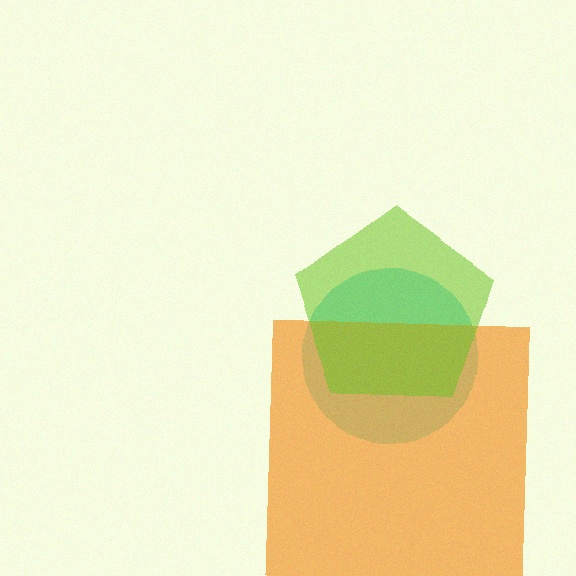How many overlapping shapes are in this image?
There are 3 overlapping shapes in the image.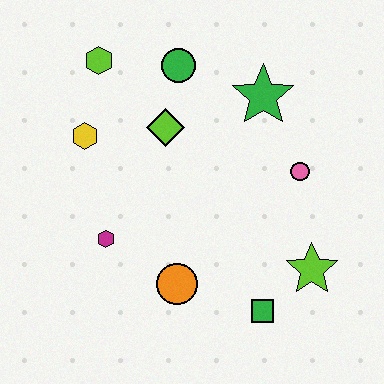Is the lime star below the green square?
No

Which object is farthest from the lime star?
The lime hexagon is farthest from the lime star.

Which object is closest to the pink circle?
The green star is closest to the pink circle.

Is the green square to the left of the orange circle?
No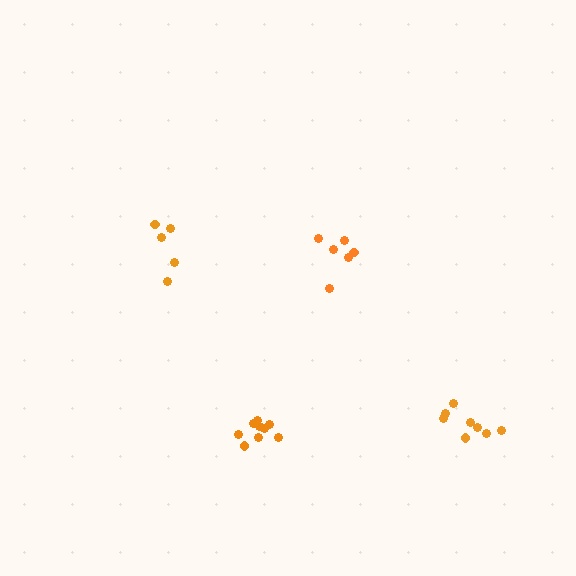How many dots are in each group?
Group 1: 6 dots, Group 2: 5 dots, Group 3: 9 dots, Group 4: 8 dots (28 total).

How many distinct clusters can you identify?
There are 4 distinct clusters.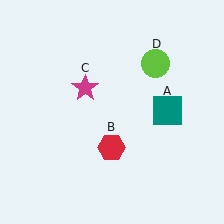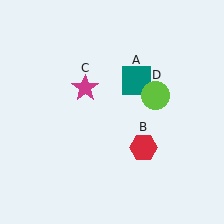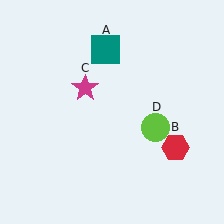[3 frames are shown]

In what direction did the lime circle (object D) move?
The lime circle (object D) moved down.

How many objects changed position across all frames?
3 objects changed position: teal square (object A), red hexagon (object B), lime circle (object D).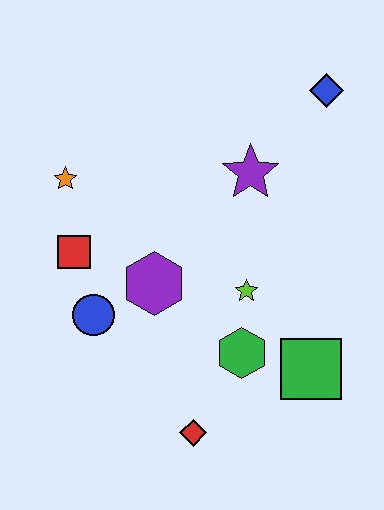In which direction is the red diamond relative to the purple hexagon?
The red diamond is below the purple hexagon.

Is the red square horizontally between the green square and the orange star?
Yes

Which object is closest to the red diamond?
The green hexagon is closest to the red diamond.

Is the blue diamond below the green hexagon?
No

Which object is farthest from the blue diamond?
The red diamond is farthest from the blue diamond.